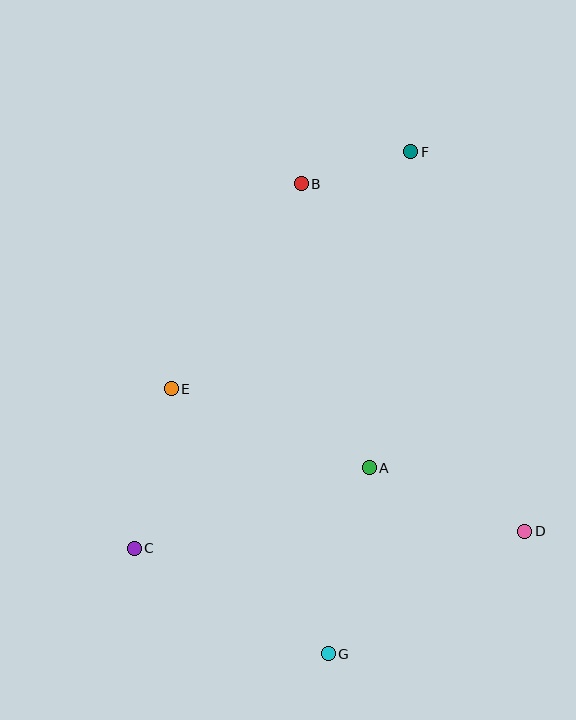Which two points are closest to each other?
Points B and F are closest to each other.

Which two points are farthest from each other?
Points F and G are farthest from each other.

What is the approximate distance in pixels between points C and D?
The distance between C and D is approximately 391 pixels.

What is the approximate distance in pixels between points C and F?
The distance between C and F is approximately 484 pixels.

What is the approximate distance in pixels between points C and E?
The distance between C and E is approximately 164 pixels.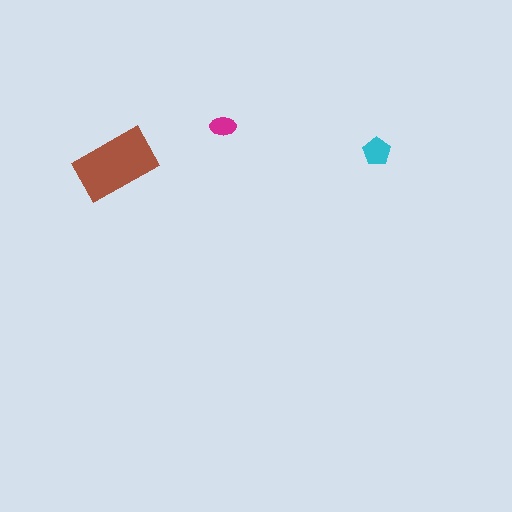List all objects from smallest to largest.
The magenta ellipse, the cyan pentagon, the brown rectangle.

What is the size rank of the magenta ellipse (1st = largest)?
3rd.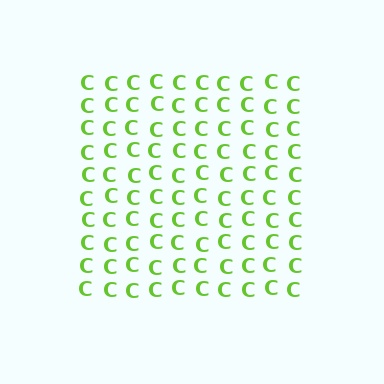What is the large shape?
The large shape is a square.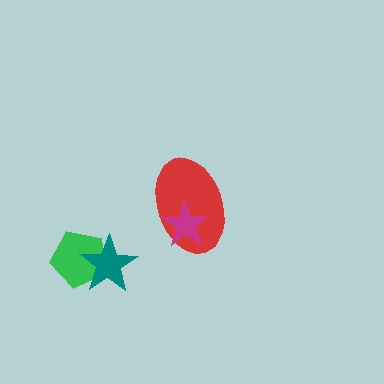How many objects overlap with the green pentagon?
1 object overlaps with the green pentagon.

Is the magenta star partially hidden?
No, no other shape covers it.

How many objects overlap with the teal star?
1 object overlaps with the teal star.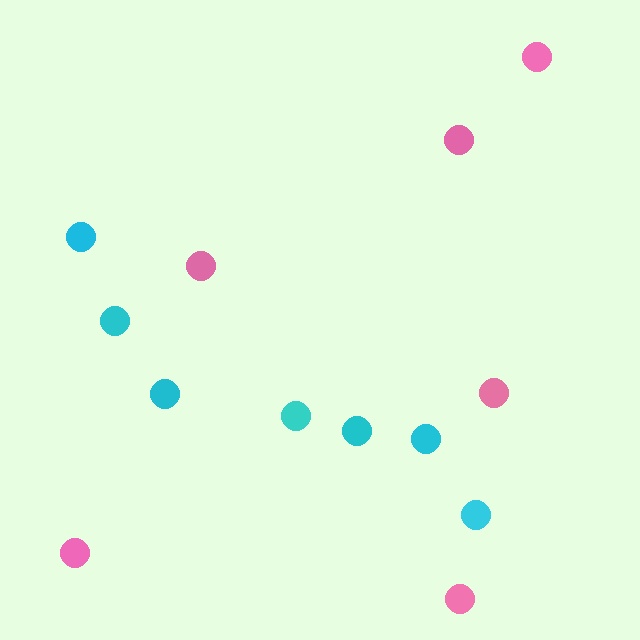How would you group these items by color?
There are 2 groups: one group of cyan circles (7) and one group of pink circles (6).